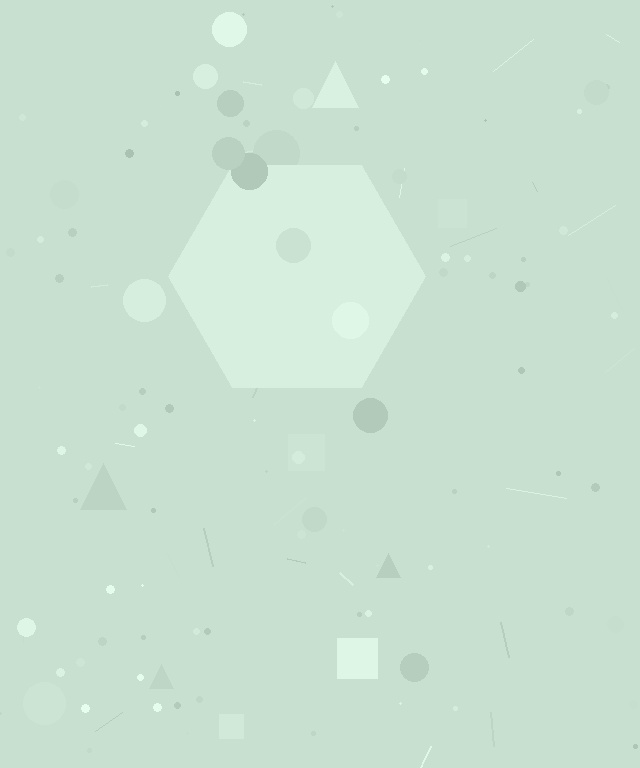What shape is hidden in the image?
A hexagon is hidden in the image.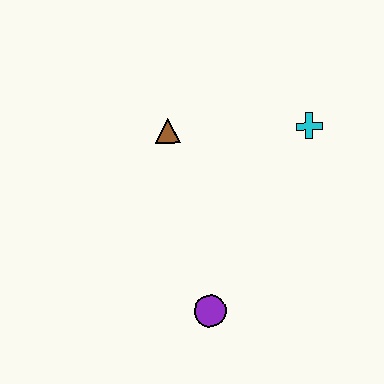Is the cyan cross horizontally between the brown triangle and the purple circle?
No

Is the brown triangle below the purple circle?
No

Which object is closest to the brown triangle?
The cyan cross is closest to the brown triangle.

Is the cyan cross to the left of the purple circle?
No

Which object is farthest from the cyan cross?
The purple circle is farthest from the cyan cross.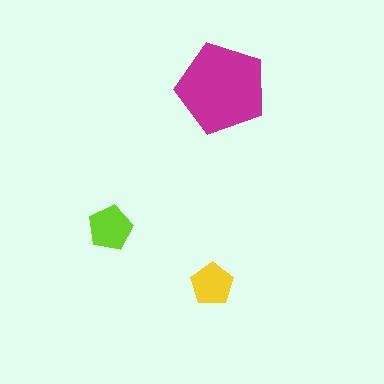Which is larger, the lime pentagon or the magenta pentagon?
The magenta one.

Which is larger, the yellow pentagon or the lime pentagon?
The lime one.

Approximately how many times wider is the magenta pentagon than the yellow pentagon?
About 2 times wider.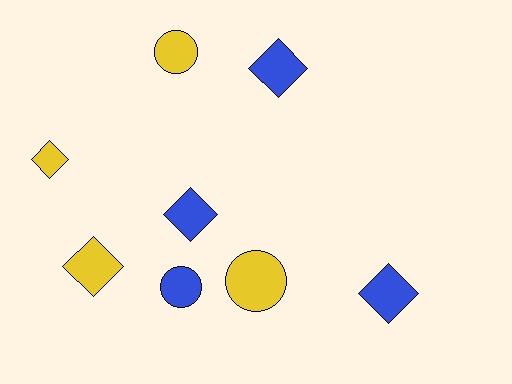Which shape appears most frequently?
Diamond, with 5 objects.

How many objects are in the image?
There are 8 objects.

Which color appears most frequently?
Yellow, with 4 objects.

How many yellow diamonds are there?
There are 2 yellow diamonds.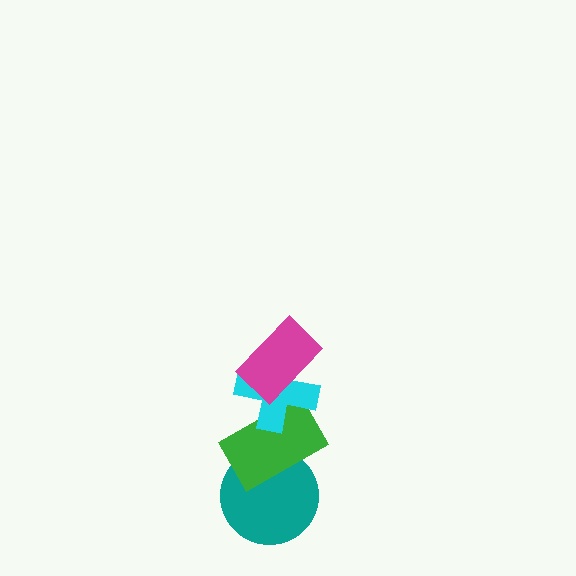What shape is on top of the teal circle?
The green rectangle is on top of the teal circle.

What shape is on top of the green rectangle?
The cyan cross is on top of the green rectangle.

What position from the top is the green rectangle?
The green rectangle is 3rd from the top.